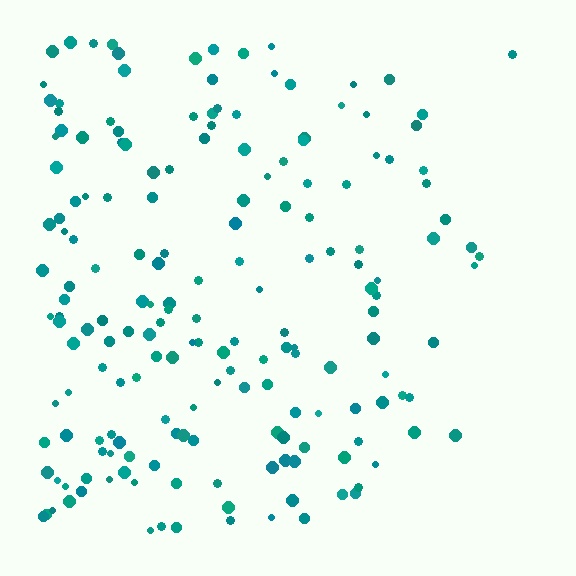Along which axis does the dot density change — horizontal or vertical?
Horizontal.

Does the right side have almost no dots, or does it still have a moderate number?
Still a moderate number, just noticeably fewer than the left.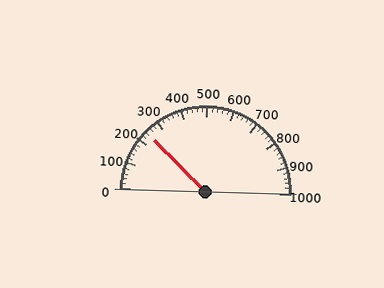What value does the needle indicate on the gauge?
The needle indicates approximately 240.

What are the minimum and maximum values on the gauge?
The gauge ranges from 0 to 1000.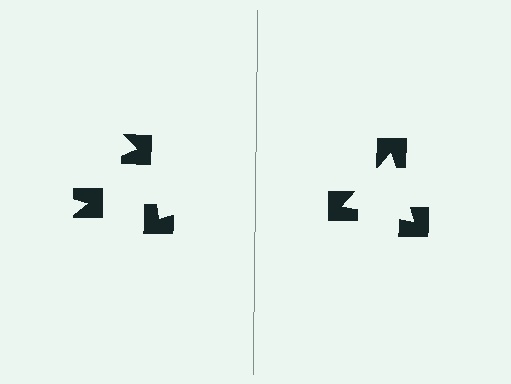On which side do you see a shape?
An illusory triangle appears on the right side. On the left side the wedge cuts are rotated, so no coherent shape forms.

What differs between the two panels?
The notched squares are positioned identically on both sides; only the wedge orientations differ. On the right they align to a triangle; on the left they are misaligned.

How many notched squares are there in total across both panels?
6 — 3 on each side.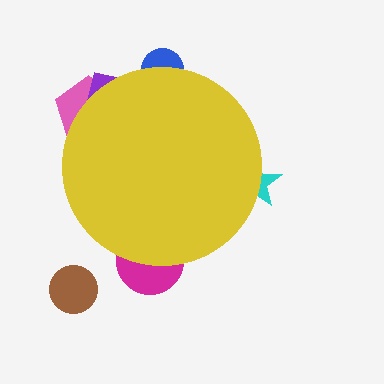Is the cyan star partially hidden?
Yes, the cyan star is partially hidden behind the yellow circle.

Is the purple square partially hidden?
Yes, the purple square is partially hidden behind the yellow circle.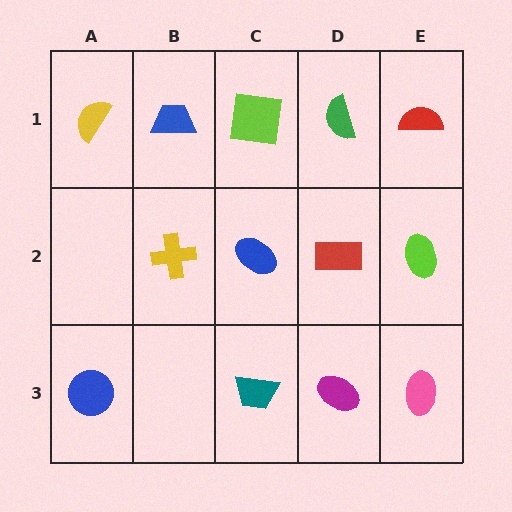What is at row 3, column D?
A magenta ellipse.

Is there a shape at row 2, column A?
No, that cell is empty.